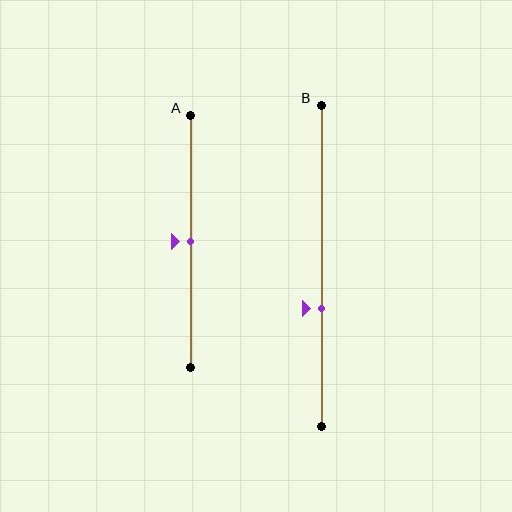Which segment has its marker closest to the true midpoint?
Segment A has its marker closest to the true midpoint.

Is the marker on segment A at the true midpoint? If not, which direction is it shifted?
Yes, the marker on segment A is at the true midpoint.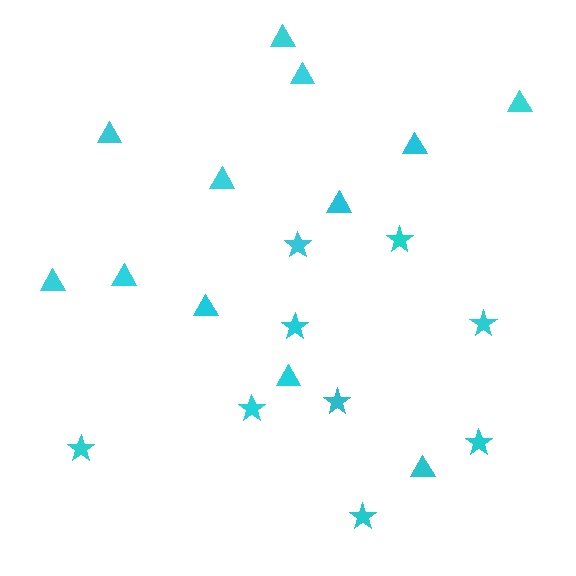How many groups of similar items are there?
There are 2 groups: one group of stars (9) and one group of triangles (12).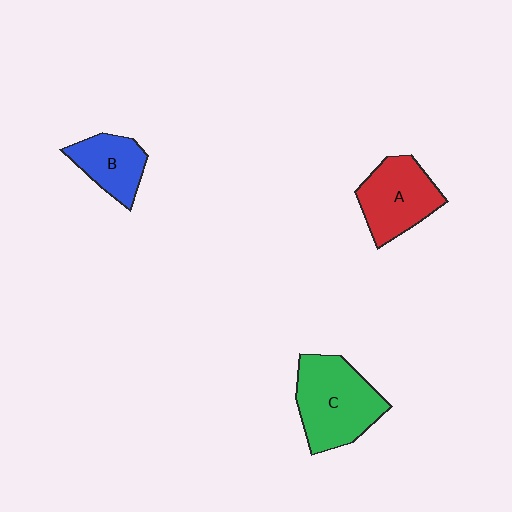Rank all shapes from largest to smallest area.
From largest to smallest: C (green), A (red), B (blue).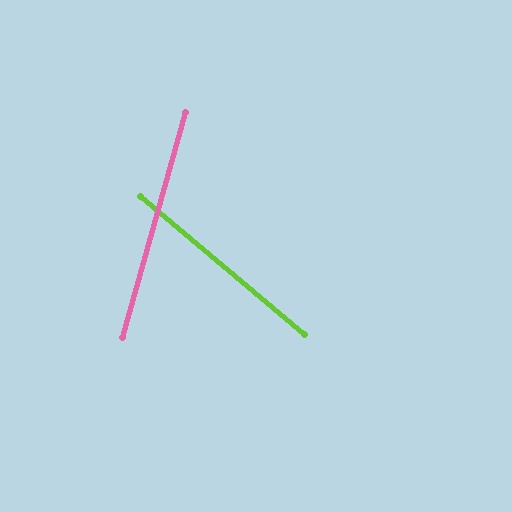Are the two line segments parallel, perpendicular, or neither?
Neither parallel nor perpendicular — they differ by about 66°.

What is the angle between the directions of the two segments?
Approximately 66 degrees.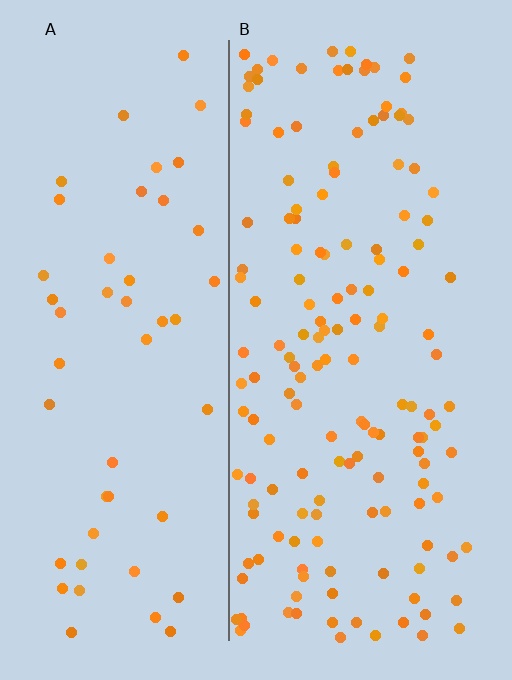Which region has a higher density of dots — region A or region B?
B (the right).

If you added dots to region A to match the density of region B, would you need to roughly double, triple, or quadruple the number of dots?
Approximately triple.